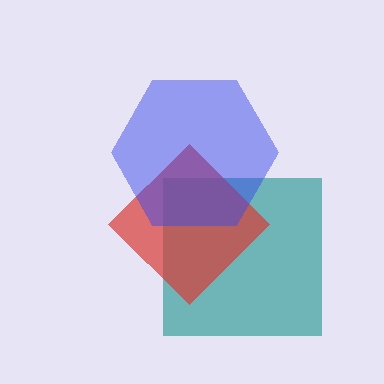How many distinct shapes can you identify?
There are 3 distinct shapes: a teal square, a red diamond, a blue hexagon.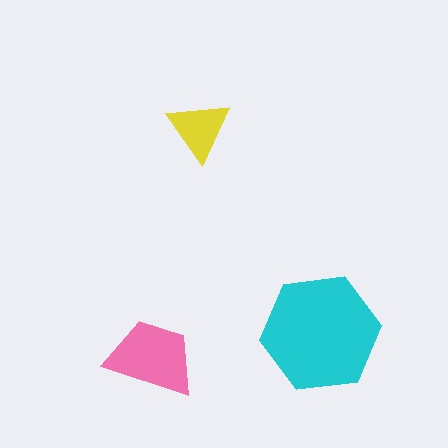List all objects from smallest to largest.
The yellow triangle, the pink trapezoid, the cyan hexagon.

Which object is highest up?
The yellow triangle is topmost.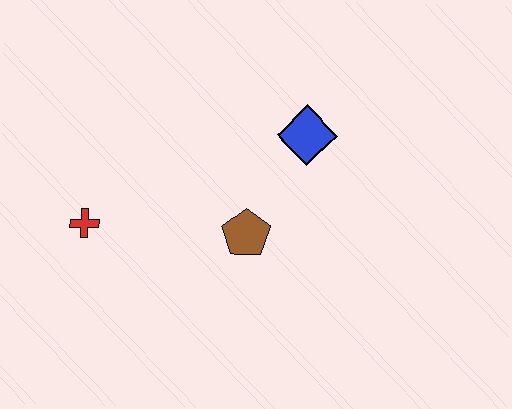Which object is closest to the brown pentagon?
The blue diamond is closest to the brown pentagon.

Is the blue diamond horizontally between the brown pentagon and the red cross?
No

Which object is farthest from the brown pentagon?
The red cross is farthest from the brown pentagon.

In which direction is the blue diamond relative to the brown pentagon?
The blue diamond is above the brown pentagon.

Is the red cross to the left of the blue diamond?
Yes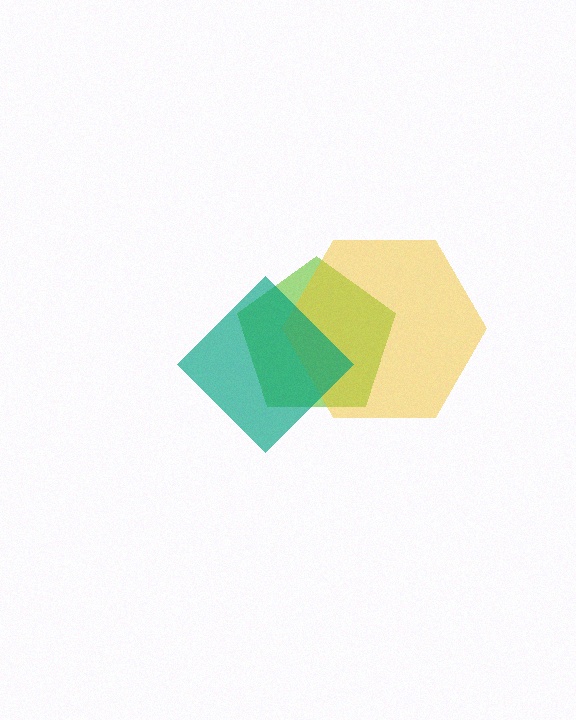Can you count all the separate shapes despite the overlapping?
Yes, there are 3 separate shapes.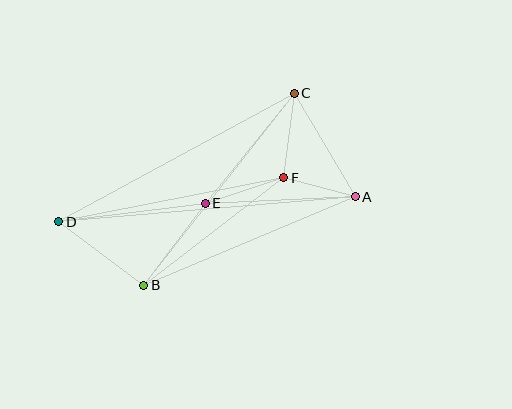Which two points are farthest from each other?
Points A and D are farthest from each other.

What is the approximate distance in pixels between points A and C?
The distance between A and C is approximately 120 pixels.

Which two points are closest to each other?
Points A and F are closest to each other.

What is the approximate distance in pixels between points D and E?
The distance between D and E is approximately 148 pixels.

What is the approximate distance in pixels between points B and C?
The distance between B and C is approximately 244 pixels.